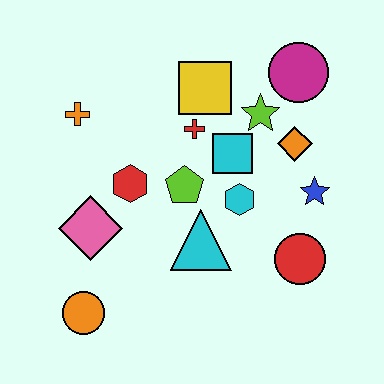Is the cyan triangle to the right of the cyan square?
No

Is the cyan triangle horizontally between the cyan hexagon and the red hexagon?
Yes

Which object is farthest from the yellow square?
The orange circle is farthest from the yellow square.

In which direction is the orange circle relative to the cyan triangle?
The orange circle is to the left of the cyan triangle.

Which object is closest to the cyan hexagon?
The cyan square is closest to the cyan hexagon.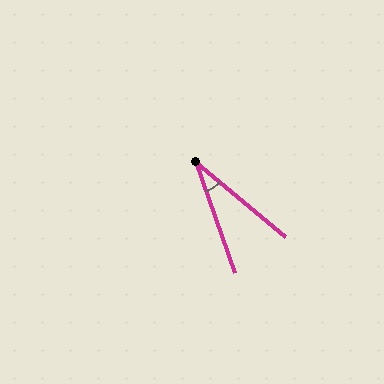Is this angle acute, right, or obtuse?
It is acute.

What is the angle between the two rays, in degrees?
Approximately 31 degrees.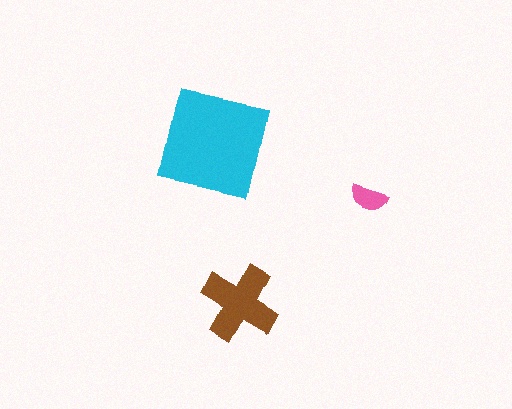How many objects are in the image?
There are 3 objects in the image.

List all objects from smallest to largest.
The pink semicircle, the brown cross, the cyan square.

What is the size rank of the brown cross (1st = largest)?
2nd.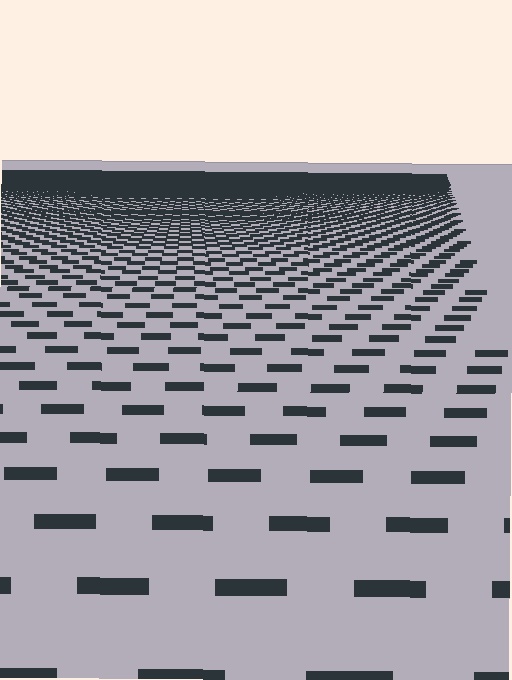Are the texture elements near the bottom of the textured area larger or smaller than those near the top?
Larger. Near the bottom, elements are closer to the viewer and appear at a bigger on-screen size.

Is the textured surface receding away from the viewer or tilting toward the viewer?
The surface is receding away from the viewer. Texture elements get smaller and denser toward the top.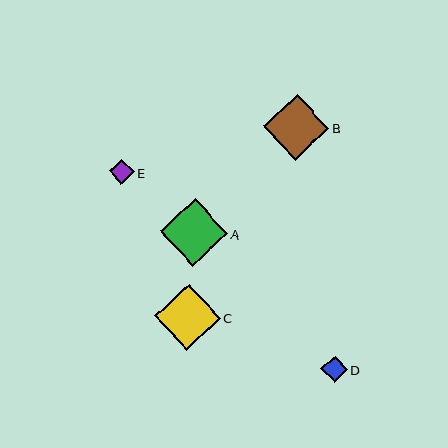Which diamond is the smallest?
Diamond E is the smallest with a size of approximately 25 pixels.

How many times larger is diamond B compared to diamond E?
Diamond B is approximately 2.6 times the size of diamond E.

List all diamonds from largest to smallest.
From largest to smallest: A, C, B, D, E.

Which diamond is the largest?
Diamond A is the largest with a size of approximately 67 pixels.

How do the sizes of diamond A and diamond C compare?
Diamond A and diamond C are approximately the same size.